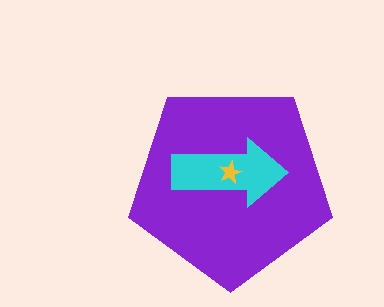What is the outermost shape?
The purple pentagon.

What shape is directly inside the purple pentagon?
The cyan arrow.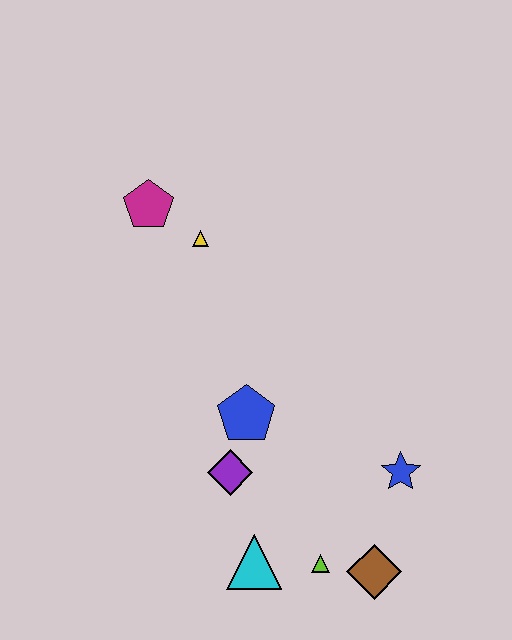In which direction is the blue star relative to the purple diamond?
The blue star is to the right of the purple diamond.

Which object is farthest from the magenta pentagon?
The brown diamond is farthest from the magenta pentagon.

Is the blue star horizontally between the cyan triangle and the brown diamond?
No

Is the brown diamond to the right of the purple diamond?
Yes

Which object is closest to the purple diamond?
The blue pentagon is closest to the purple diamond.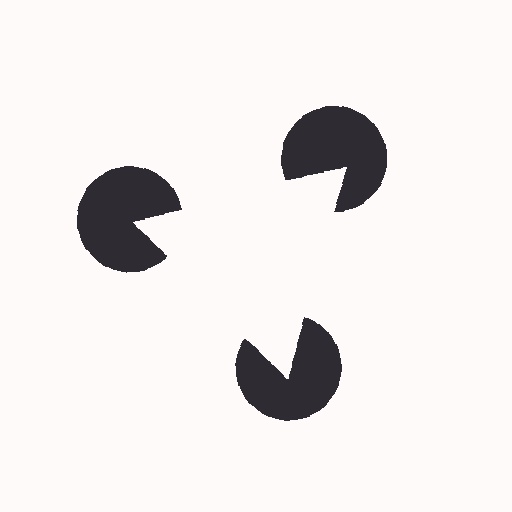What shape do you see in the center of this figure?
An illusory triangle — its edges are inferred from the aligned wedge cuts in the pac-man discs, not physically drawn.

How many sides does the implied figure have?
3 sides.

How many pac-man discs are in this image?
There are 3 — one at each vertex of the illusory triangle.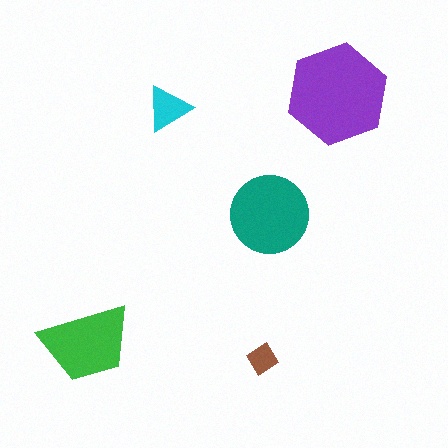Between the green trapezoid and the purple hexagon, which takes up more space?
The purple hexagon.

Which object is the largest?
The purple hexagon.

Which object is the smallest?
The brown diamond.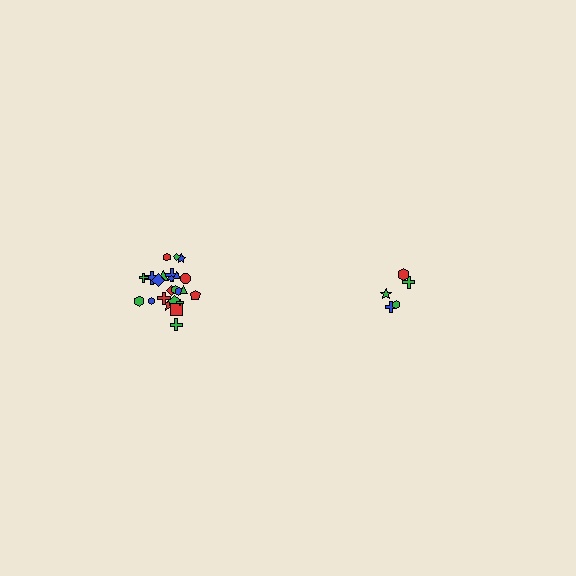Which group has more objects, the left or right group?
The left group.